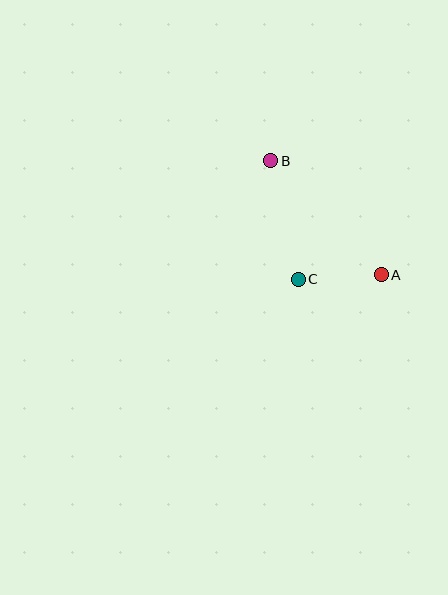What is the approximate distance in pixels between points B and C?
The distance between B and C is approximately 121 pixels.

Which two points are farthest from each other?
Points A and B are farthest from each other.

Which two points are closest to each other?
Points A and C are closest to each other.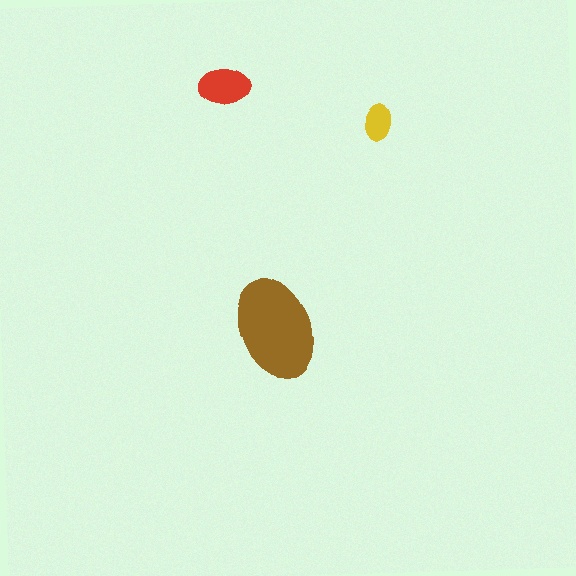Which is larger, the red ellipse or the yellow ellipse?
The red one.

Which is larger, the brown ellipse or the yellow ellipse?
The brown one.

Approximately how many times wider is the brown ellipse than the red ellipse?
About 2 times wider.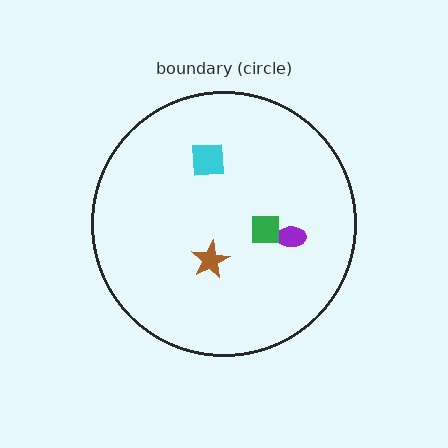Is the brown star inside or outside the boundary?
Inside.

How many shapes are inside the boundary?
4 inside, 0 outside.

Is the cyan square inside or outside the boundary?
Inside.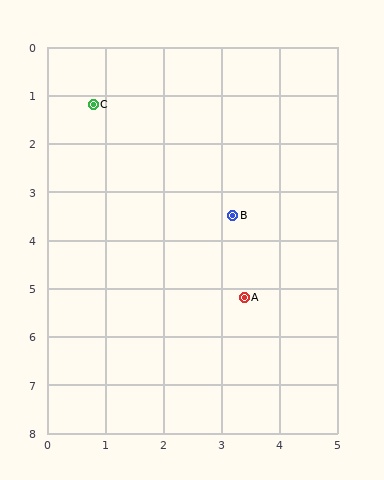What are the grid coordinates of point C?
Point C is at approximately (0.8, 1.2).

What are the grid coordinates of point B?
Point B is at approximately (3.2, 3.5).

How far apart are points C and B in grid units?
Points C and B are about 3.3 grid units apart.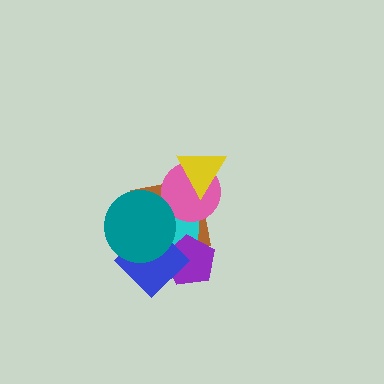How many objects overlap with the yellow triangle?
2 objects overlap with the yellow triangle.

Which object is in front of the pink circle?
The yellow triangle is in front of the pink circle.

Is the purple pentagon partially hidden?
Yes, it is partially covered by another shape.